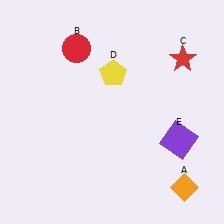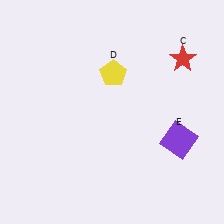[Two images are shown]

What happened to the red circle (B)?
The red circle (B) was removed in Image 2. It was in the top-left area of Image 1.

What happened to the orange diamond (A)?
The orange diamond (A) was removed in Image 2. It was in the bottom-right area of Image 1.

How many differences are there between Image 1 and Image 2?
There are 2 differences between the two images.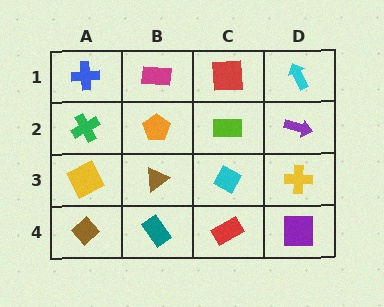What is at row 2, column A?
A green cross.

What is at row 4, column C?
A red rectangle.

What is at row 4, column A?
A brown diamond.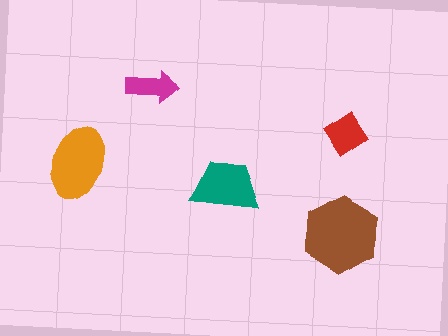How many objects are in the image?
There are 5 objects in the image.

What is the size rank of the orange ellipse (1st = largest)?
2nd.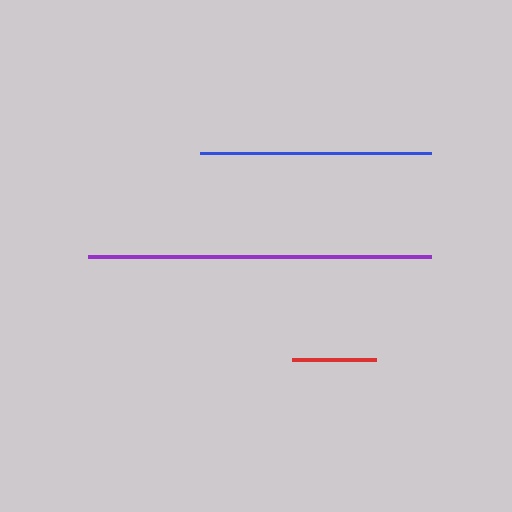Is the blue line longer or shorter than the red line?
The blue line is longer than the red line.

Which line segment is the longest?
The purple line is the longest at approximately 343 pixels.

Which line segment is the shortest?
The red line is the shortest at approximately 84 pixels.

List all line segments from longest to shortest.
From longest to shortest: purple, blue, red.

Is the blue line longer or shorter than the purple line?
The purple line is longer than the blue line.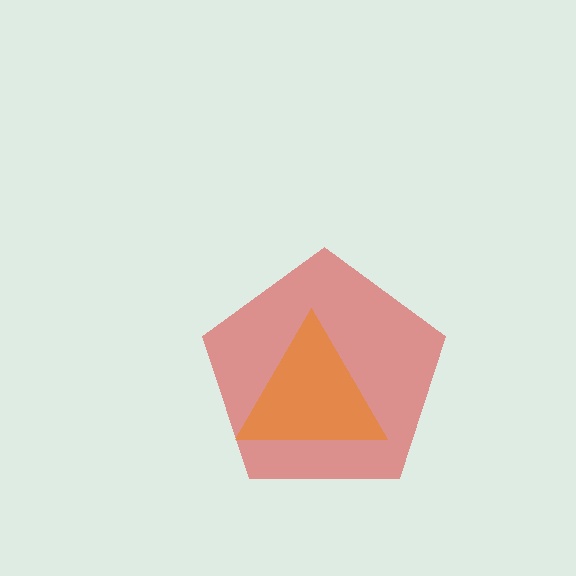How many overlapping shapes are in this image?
There are 2 overlapping shapes in the image.